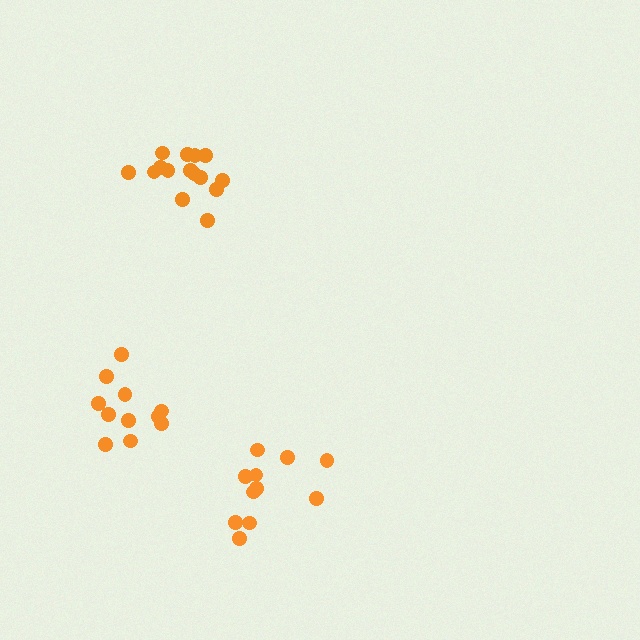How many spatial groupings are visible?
There are 3 spatial groupings.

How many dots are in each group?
Group 1: 15 dots, Group 2: 11 dots, Group 3: 11 dots (37 total).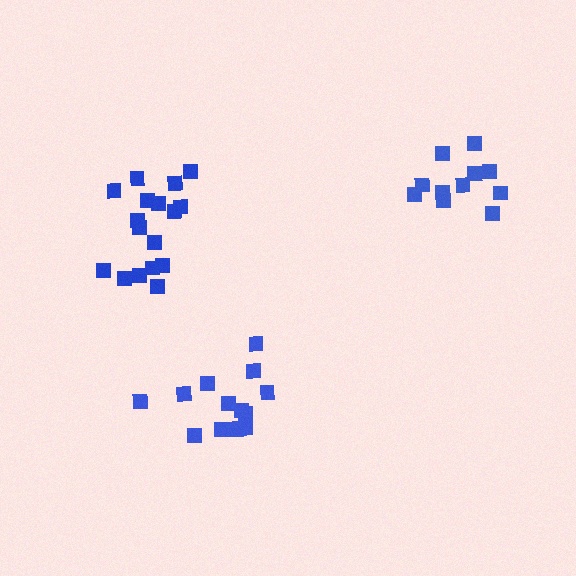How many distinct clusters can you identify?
There are 3 distinct clusters.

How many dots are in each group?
Group 1: 11 dots, Group 2: 14 dots, Group 3: 17 dots (42 total).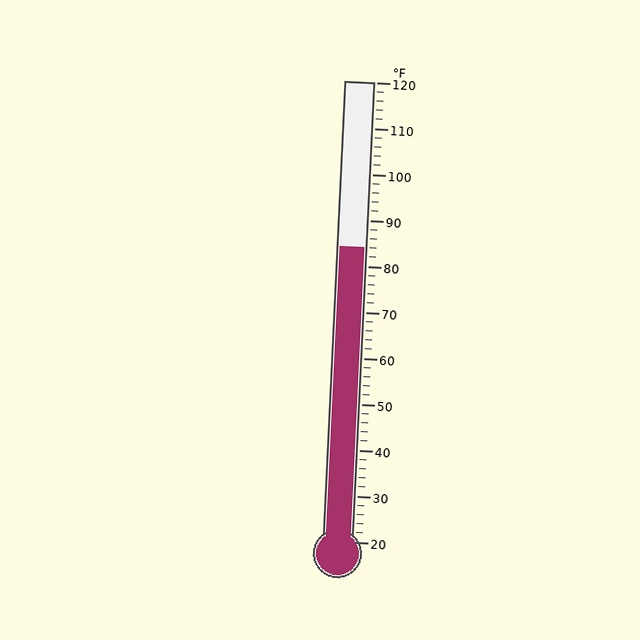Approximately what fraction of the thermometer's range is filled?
The thermometer is filled to approximately 65% of its range.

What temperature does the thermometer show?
The thermometer shows approximately 84°F.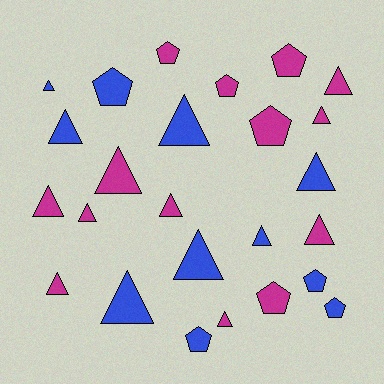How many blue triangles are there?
There are 7 blue triangles.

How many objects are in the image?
There are 25 objects.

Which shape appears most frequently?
Triangle, with 16 objects.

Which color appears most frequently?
Magenta, with 14 objects.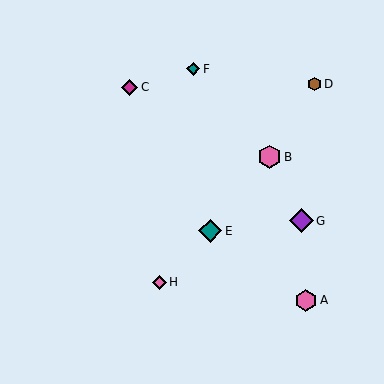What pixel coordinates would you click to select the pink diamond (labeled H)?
Click at (159, 282) to select the pink diamond H.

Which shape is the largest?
The purple diamond (labeled G) is the largest.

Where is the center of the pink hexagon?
The center of the pink hexagon is at (270, 157).